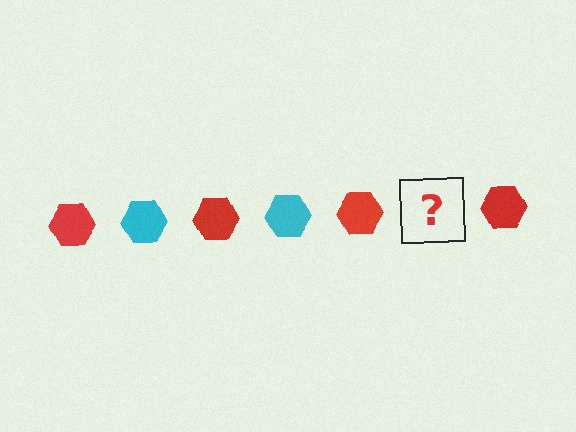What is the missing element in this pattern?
The missing element is a cyan hexagon.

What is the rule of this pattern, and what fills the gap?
The rule is that the pattern cycles through red, cyan hexagons. The gap should be filled with a cyan hexagon.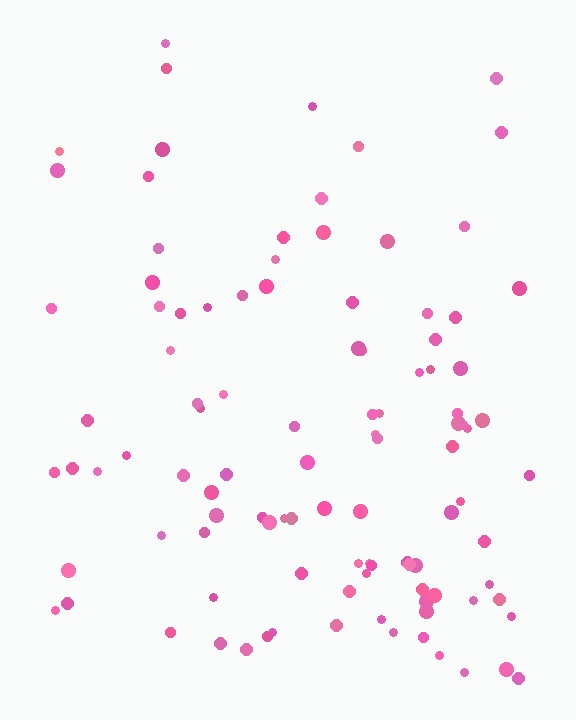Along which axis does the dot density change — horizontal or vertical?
Vertical.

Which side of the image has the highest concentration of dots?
The bottom.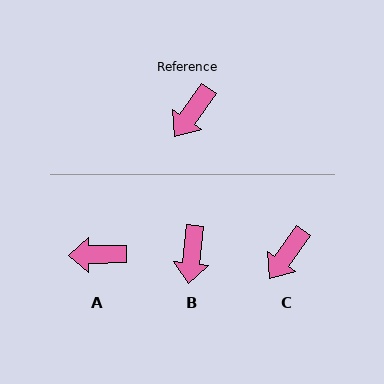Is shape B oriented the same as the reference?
No, it is off by about 29 degrees.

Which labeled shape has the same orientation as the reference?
C.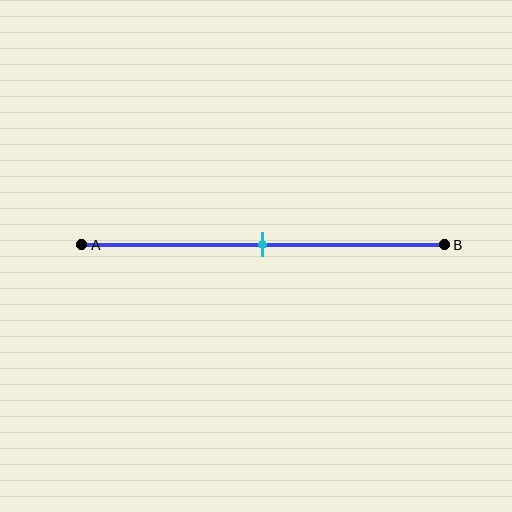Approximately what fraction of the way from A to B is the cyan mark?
The cyan mark is approximately 50% of the way from A to B.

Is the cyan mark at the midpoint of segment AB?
Yes, the mark is approximately at the midpoint.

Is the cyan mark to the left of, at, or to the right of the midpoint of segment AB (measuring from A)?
The cyan mark is approximately at the midpoint of segment AB.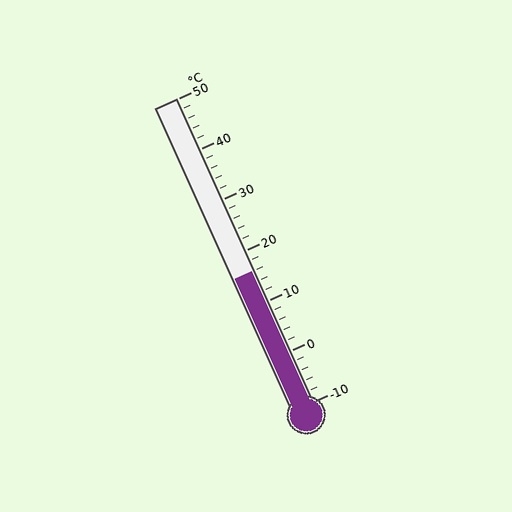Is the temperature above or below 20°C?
The temperature is below 20°C.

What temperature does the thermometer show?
The thermometer shows approximately 16°C.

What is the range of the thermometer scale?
The thermometer scale ranges from -10°C to 50°C.